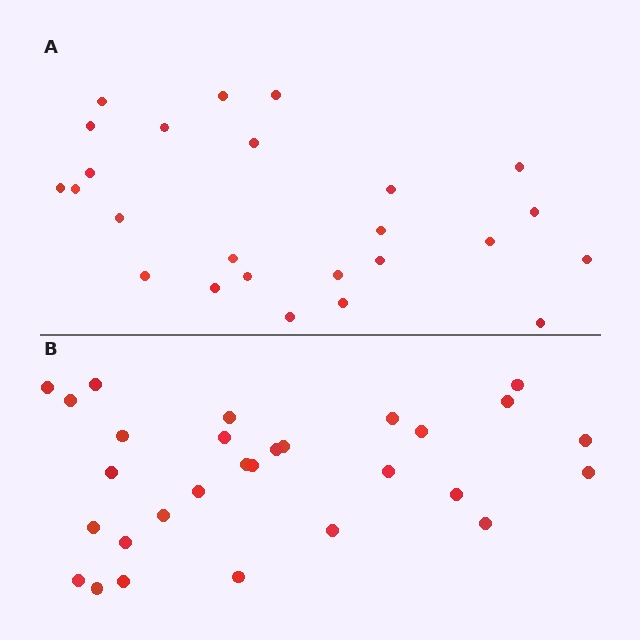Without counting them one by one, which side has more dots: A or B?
Region B (the bottom region) has more dots.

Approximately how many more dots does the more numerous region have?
Region B has about 4 more dots than region A.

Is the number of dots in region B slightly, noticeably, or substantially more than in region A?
Region B has only slightly more — the two regions are fairly close. The ratio is roughly 1.2 to 1.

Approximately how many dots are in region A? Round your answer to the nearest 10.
About 20 dots. (The exact count is 25, which rounds to 20.)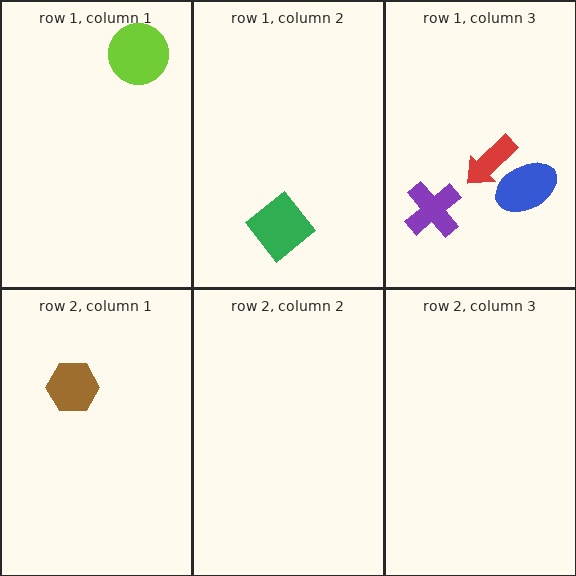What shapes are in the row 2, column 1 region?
The brown hexagon.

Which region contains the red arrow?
The row 1, column 3 region.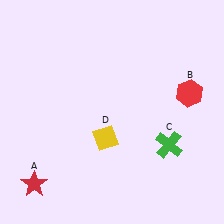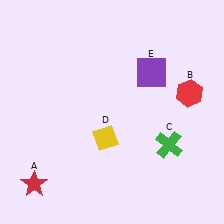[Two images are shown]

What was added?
A purple square (E) was added in Image 2.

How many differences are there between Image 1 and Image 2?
There is 1 difference between the two images.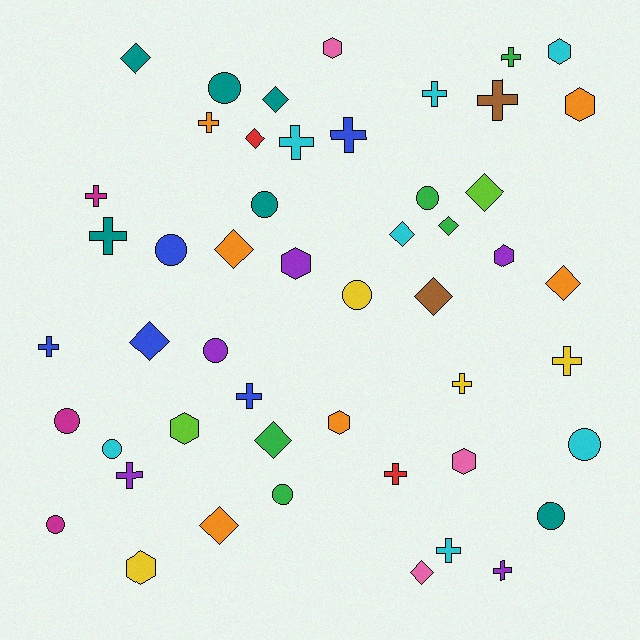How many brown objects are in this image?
There are 2 brown objects.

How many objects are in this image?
There are 50 objects.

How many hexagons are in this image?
There are 9 hexagons.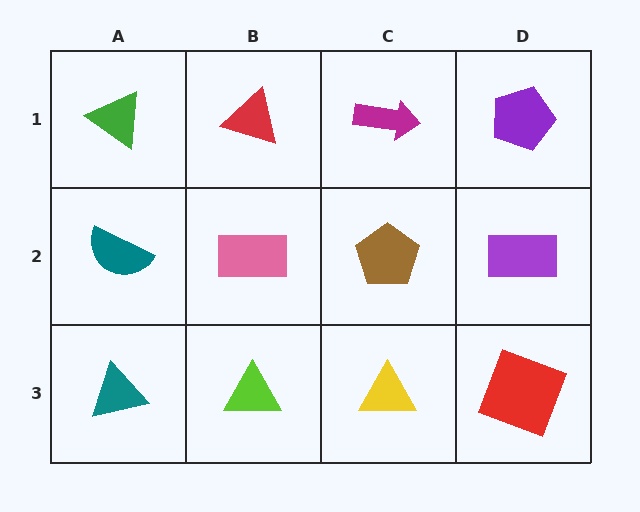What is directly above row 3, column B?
A pink rectangle.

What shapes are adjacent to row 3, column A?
A teal semicircle (row 2, column A), a lime triangle (row 3, column B).